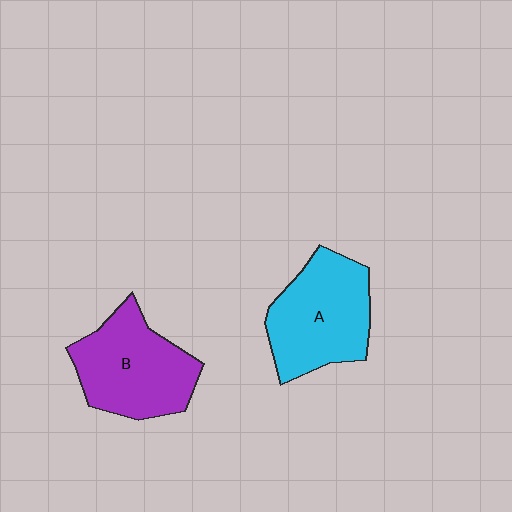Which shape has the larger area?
Shape A (cyan).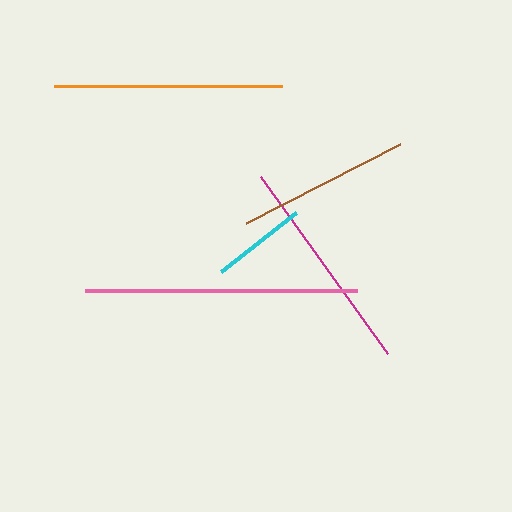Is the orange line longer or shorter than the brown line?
The orange line is longer than the brown line.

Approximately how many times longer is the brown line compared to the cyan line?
The brown line is approximately 1.8 times the length of the cyan line.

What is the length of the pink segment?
The pink segment is approximately 272 pixels long.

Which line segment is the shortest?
The cyan line is the shortest at approximately 96 pixels.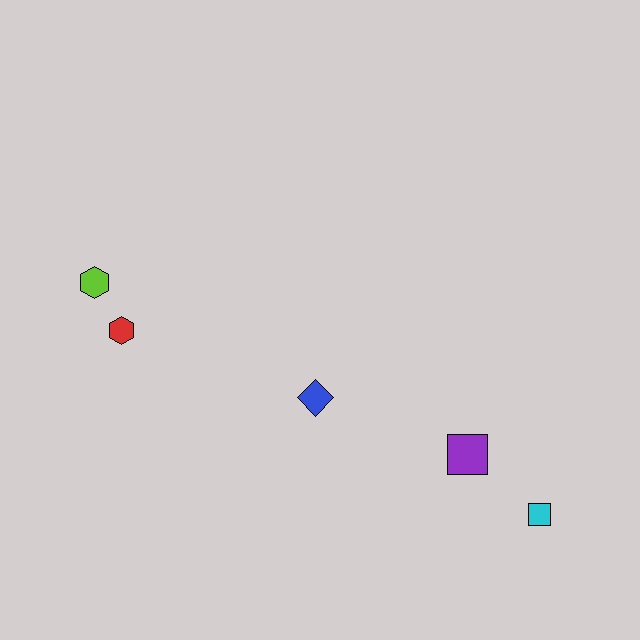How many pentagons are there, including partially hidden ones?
There are no pentagons.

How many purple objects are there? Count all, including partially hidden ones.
There is 1 purple object.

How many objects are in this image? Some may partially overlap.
There are 5 objects.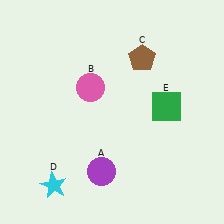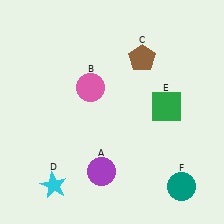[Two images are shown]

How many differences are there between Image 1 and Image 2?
There is 1 difference between the two images.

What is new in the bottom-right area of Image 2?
A teal circle (F) was added in the bottom-right area of Image 2.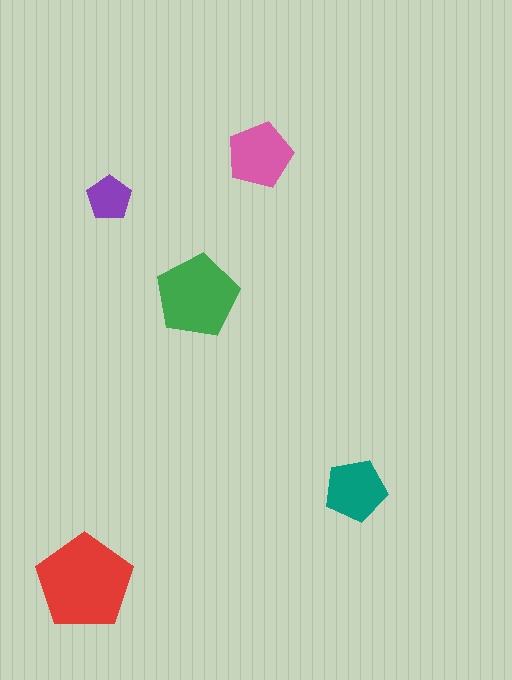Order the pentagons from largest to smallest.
the red one, the green one, the pink one, the teal one, the purple one.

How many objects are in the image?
There are 5 objects in the image.